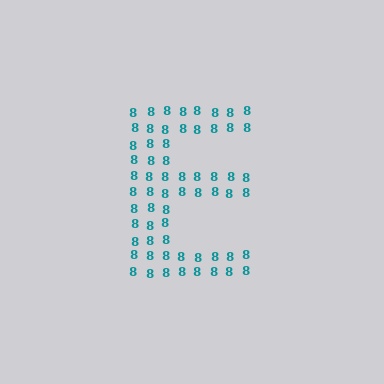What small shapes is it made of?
It is made of small digit 8's.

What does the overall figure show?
The overall figure shows the letter E.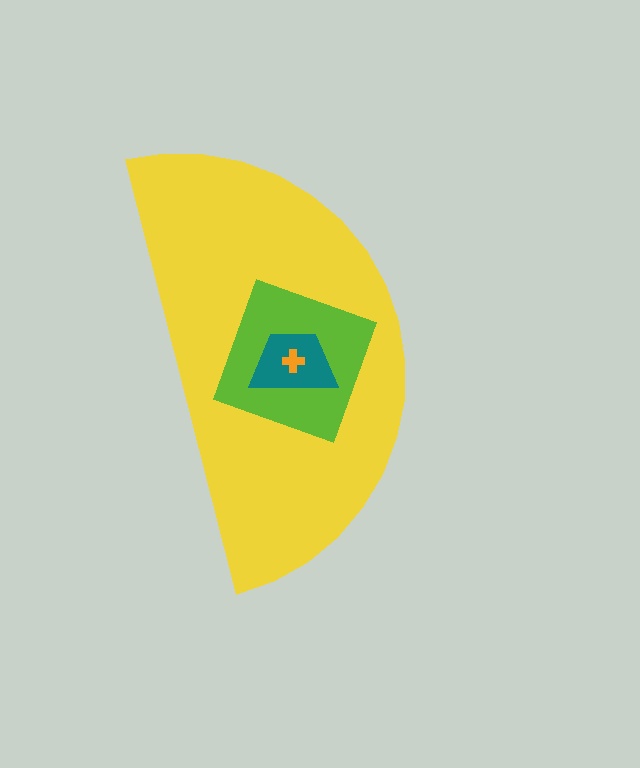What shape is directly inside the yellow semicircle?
The lime diamond.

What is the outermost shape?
The yellow semicircle.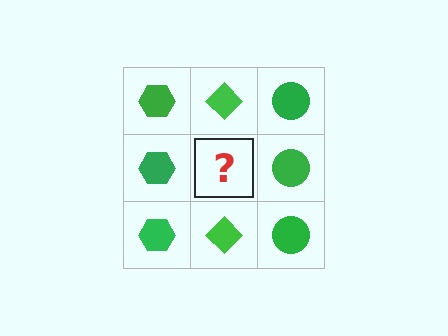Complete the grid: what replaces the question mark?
The question mark should be replaced with a green diamond.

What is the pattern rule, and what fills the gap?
The rule is that each column has a consistent shape. The gap should be filled with a green diamond.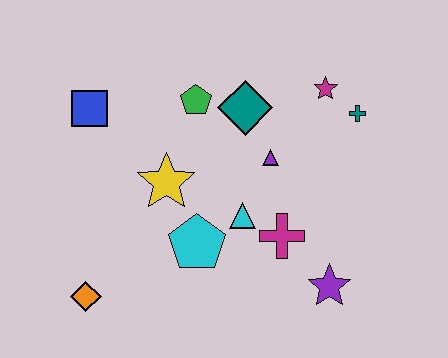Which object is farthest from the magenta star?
The orange diamond is farthest from the magenta star.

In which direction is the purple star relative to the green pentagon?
The purple star is below the green pentagon.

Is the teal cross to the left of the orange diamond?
No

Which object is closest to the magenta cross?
The cyan triangle is closest to the magenta cross.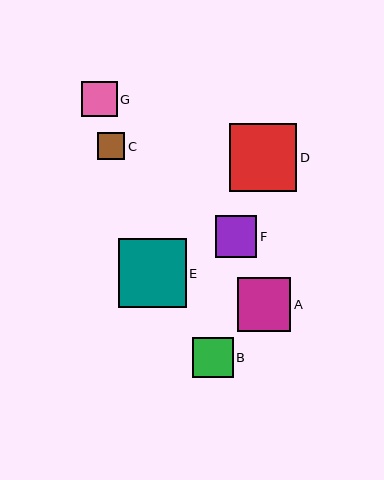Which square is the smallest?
Square C is the smallest with a size of approximately 27 pixels.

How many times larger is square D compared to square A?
Square D is approximately 1.3 times the size of square A.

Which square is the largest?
Square E is the largest with a size of approximately 68 pixels.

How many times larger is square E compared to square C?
Square E is approximately 2.5 times the size of square C.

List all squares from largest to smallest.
From largest to smallest: E, D, A, F, B, G, C.